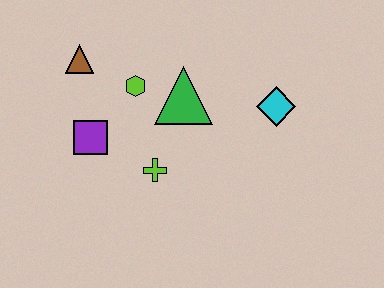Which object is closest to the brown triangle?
The lime hexagon is closest to the brown triangle.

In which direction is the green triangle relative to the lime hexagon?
The green triangle is to the right of the lime hexagon.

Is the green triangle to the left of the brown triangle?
No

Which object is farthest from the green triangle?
The brown triangle is farthest from the green triangle.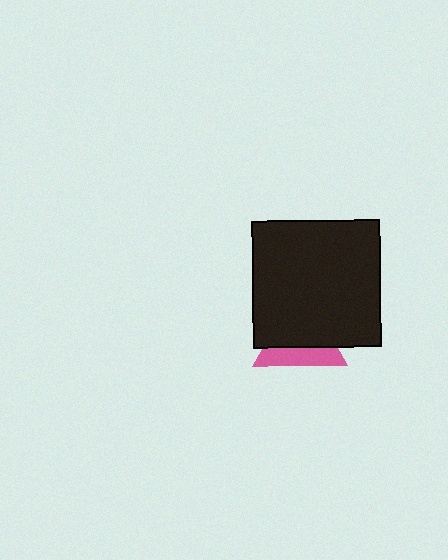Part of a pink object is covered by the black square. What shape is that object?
It is a triangle.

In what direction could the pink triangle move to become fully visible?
The pink triangle could move down. That would shift it out from behind the black square entirely.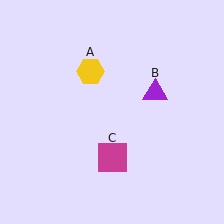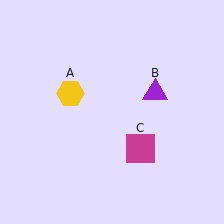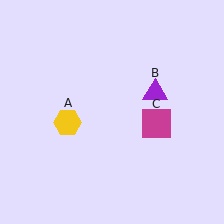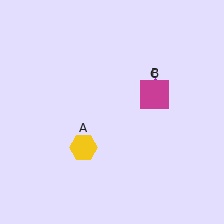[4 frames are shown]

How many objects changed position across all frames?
2 objects changed position: yellow hexagon (object A), magenta square (object C).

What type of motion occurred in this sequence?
The yellow hexagon (object A), magenta square (object C) rotated counterclockwise around the center of the scene.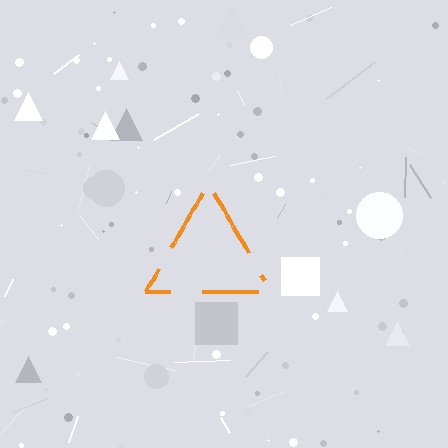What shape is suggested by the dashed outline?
The dashed outline suggests a triangle.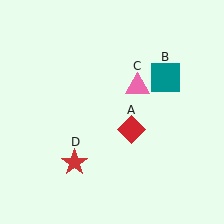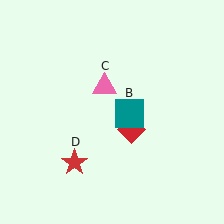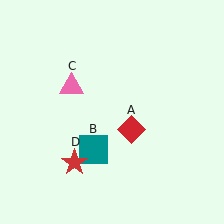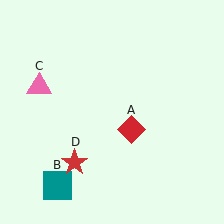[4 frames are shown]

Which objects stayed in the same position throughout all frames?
Red diamond (object A) and red star (object D) remained stationary.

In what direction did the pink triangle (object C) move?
The pink triangle (object C) moved left.